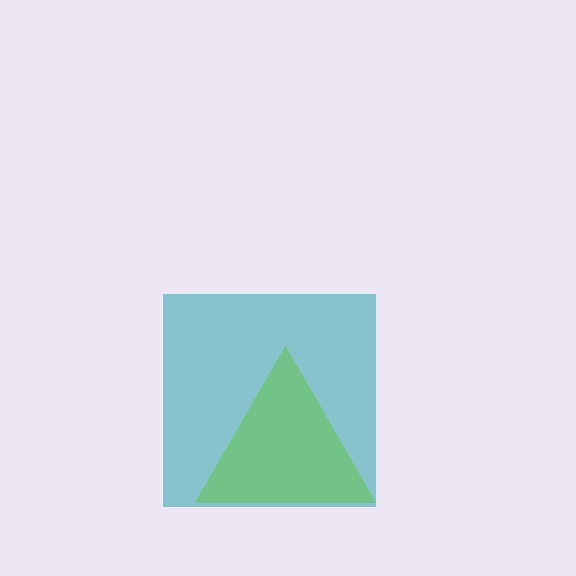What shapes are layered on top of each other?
The layered shapes are: a teal square, a lime triangle.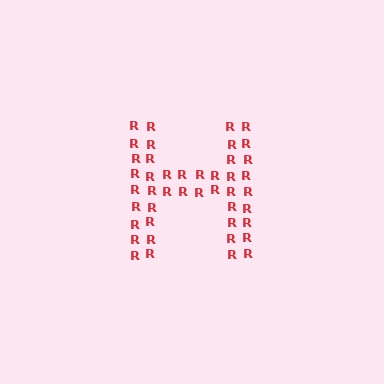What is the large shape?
The large shape is the letter H.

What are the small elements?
The small elements are letter R's.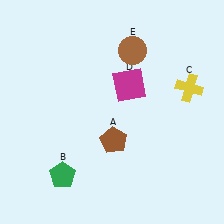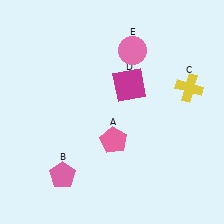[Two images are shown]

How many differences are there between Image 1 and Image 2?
There are 3 differences between the two images.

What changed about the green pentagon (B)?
In Image 1, B is green. In Image 2, it changed to pink.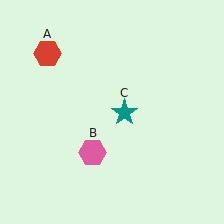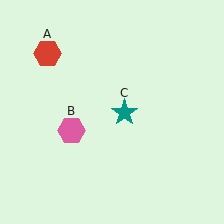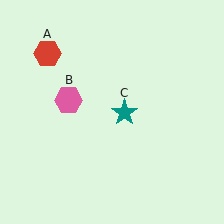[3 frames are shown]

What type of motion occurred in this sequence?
The pink hexagon (object B) rotated clockwise around the center of the scene.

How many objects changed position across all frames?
1 object changed position: pink hexagon (object B).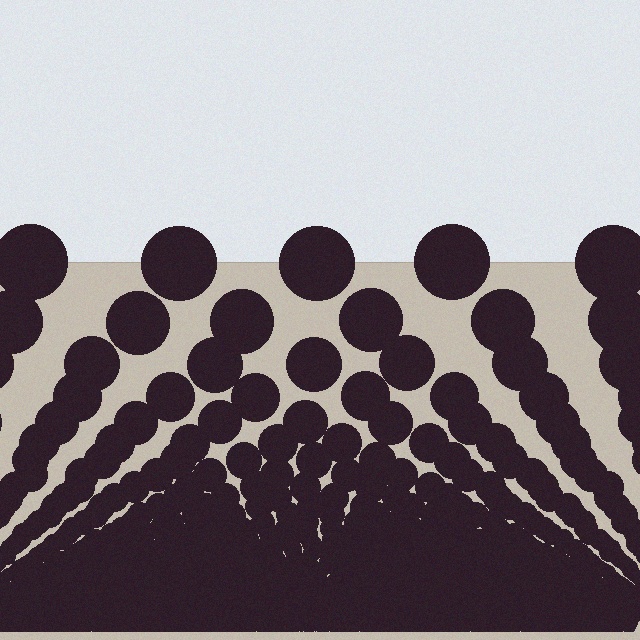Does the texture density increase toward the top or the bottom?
Density increases toward the bottom.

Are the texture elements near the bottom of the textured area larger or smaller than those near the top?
Smaller. The gradient is inverted — elements near the bottom are smaller and denser.